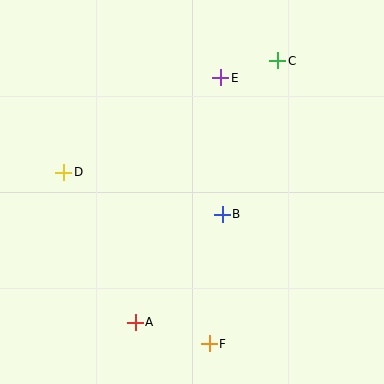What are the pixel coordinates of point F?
Point F is at (209, 344).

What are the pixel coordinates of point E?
Point E is at (221, 78).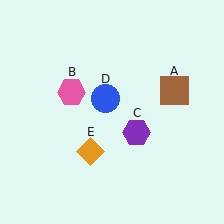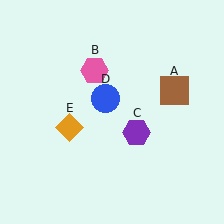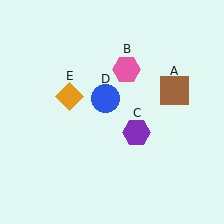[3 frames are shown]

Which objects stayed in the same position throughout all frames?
Brown square (object A) and purple hexagon (object C) and blue circle (object D) remained stationary.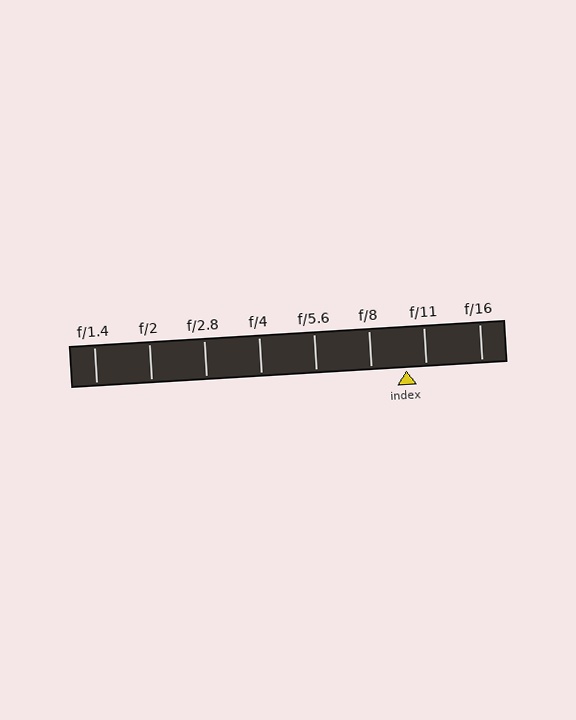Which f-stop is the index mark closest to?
The index mark is closest to f/11.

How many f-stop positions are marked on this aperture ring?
There are 8 f-stop positions marked.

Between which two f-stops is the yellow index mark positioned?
The index mark is between f/8 and f/11.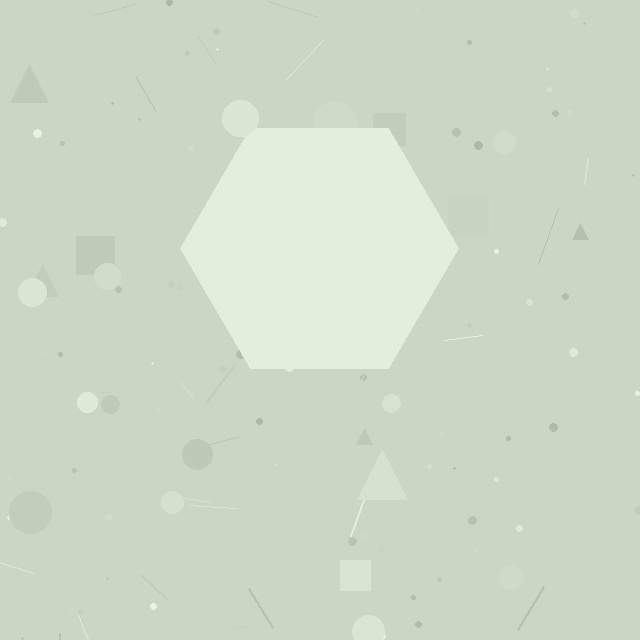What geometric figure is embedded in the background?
A hexagon is embedded in the background.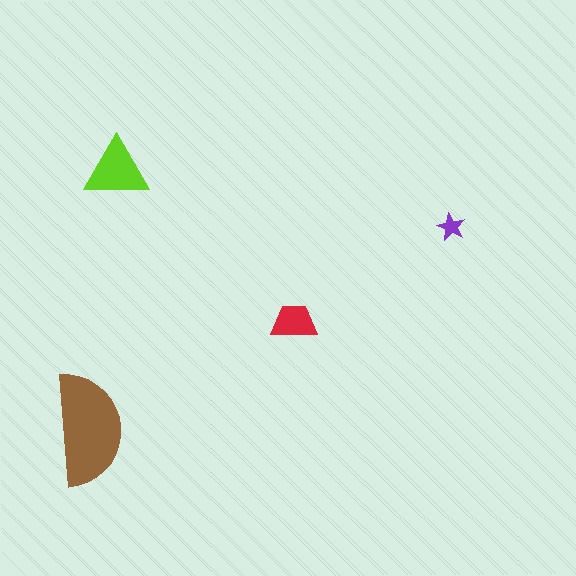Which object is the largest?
The brown semicircle.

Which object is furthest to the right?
The purple star is rightmost.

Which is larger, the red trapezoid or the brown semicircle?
The brown semicircle.